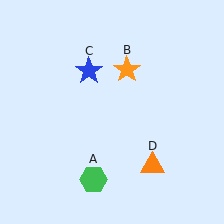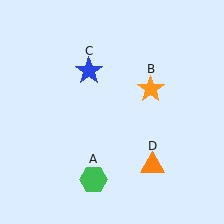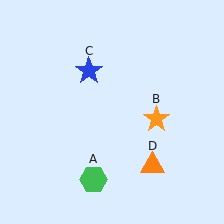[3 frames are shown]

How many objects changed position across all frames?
1 object changed position: orange star (object B).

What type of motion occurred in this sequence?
The orange star (object B) rotated clockwise around the center of the scene.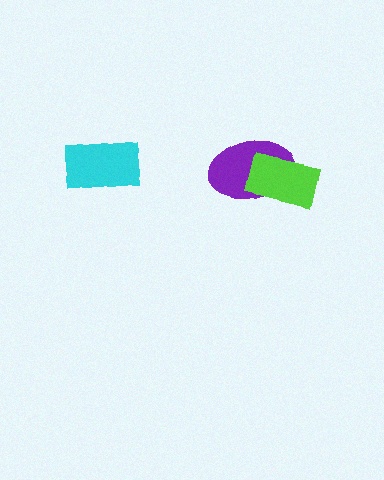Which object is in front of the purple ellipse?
The lime rectangle is in front of the purple ellipse.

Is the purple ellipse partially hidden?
Yes, it is partially covered by another shape.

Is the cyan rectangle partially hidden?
No, no other shape covers it.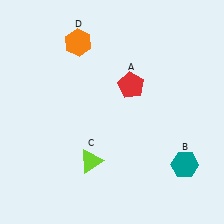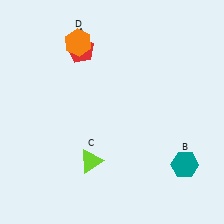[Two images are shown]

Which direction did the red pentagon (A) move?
The red pentagon (A) moved left.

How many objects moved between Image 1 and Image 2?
1 object moved between the two images.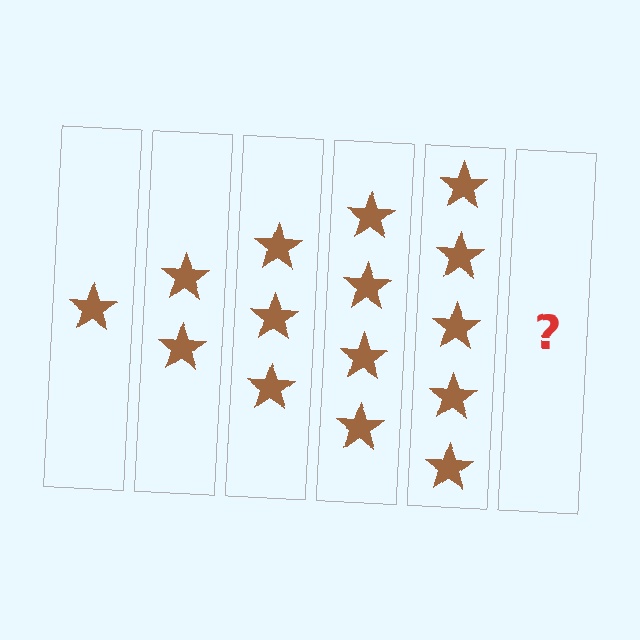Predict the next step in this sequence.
The next step is 6 stars.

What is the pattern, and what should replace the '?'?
The pattern is that each step adds one more star. The '?' should be 6 stars.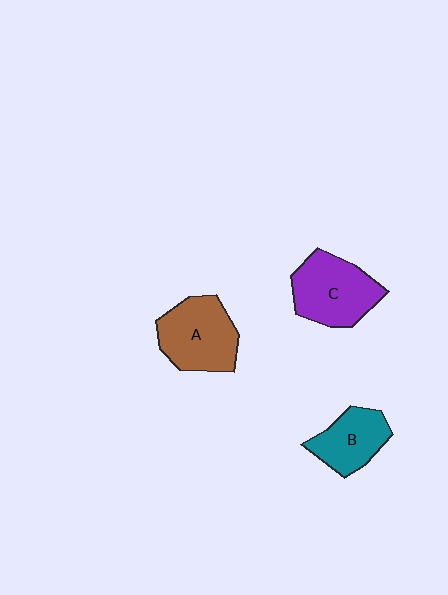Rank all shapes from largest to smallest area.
From largest to smallest: C (purple), A (brown), B (teal).